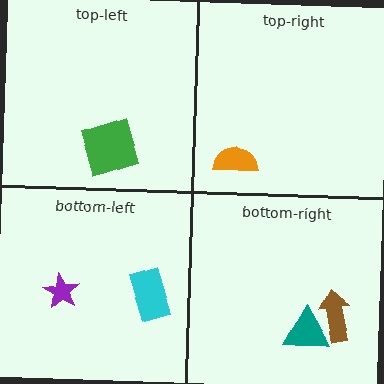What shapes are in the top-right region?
The orange semicircle.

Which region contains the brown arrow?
The bottom-right region.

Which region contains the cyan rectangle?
The bottom-left region.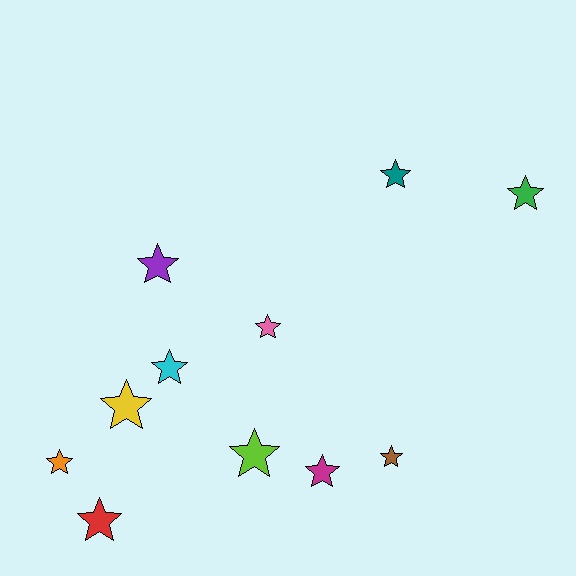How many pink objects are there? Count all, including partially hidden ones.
There is 1 pink object.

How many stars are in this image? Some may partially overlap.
There are 11 stars.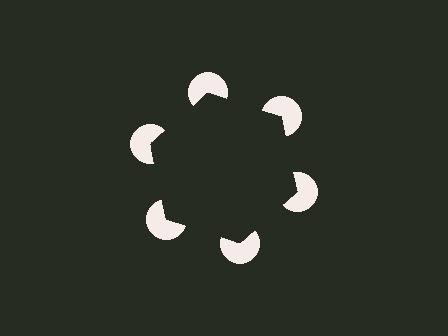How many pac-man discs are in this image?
There are 6 — one at each vertex of the illusory hexagon.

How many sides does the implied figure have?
6 sides.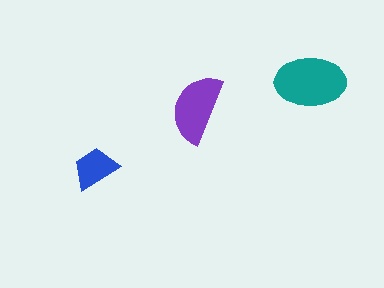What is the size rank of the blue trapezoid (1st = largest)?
3rd.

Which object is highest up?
The teal ellipse is topmost.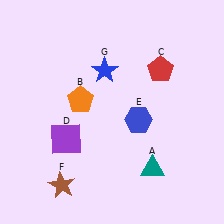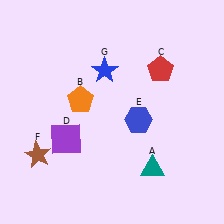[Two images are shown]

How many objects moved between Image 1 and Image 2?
1 object moved between the two images.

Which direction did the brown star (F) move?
The brown star (F) moved up.